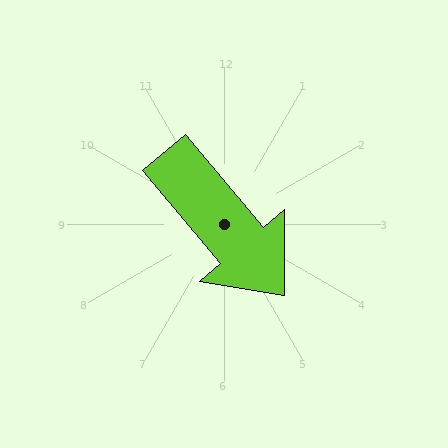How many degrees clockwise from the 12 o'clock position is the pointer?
Approximately 140 degrees.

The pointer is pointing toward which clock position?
Roughly 5 o'clock.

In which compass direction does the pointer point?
Southeast.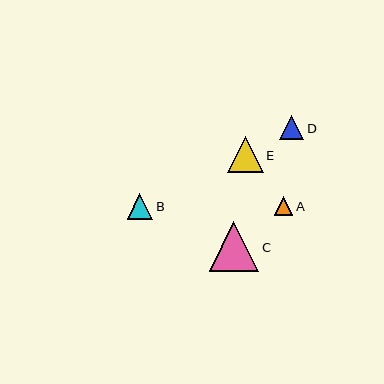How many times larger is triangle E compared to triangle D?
Triangle E is approximately 1.5 times the size of triangle D.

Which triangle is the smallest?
Triangle A is the smallest with a size of approximately 18 pixels.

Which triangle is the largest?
Triangle C is the largest with a size of approximately 50 pixels.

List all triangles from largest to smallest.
From largest to smallest: C, E, B, D, A.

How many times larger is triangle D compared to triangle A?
Triangle D is approximately 1.3 times the size of triangle A.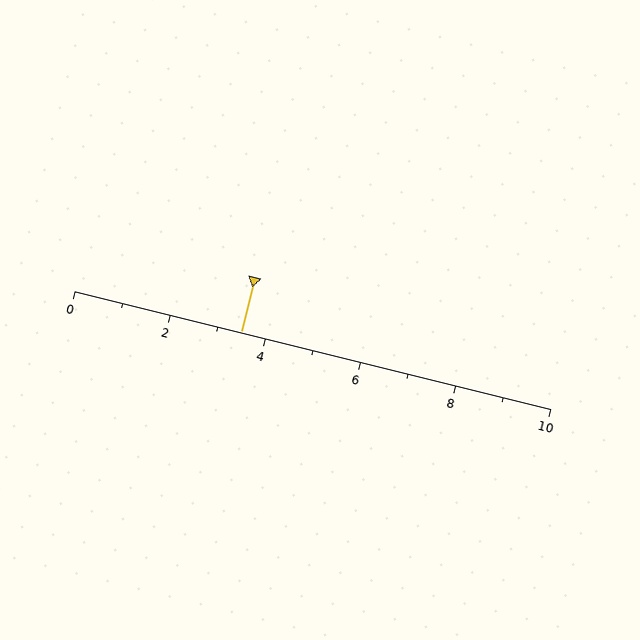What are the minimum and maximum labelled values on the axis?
The axis runs from 0 to 10.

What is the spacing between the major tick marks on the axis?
The major ticks are spaced 2 apart.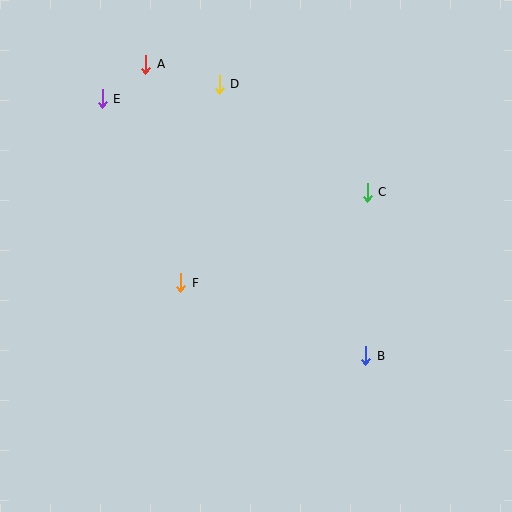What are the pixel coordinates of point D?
Point D is at (219, 84).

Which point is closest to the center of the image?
Point F at (181, 283) is closest to the center.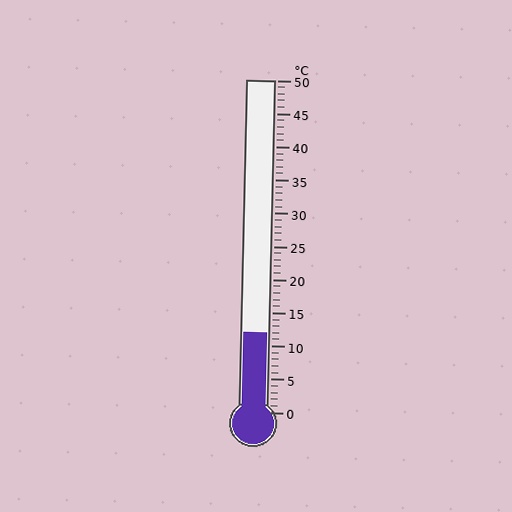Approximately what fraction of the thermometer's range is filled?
The thermometer is filled to approximately 25% of its range.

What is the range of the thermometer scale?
The thermometer scale ranges from 0°C to 50°C.